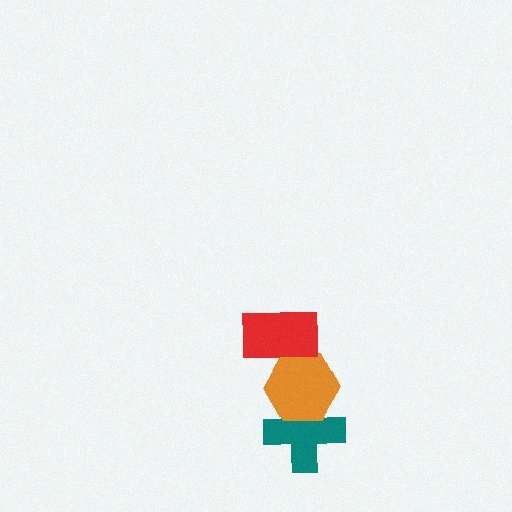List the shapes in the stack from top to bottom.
From top to bottom: the red rectangle, the orange hexagon, the teal cross.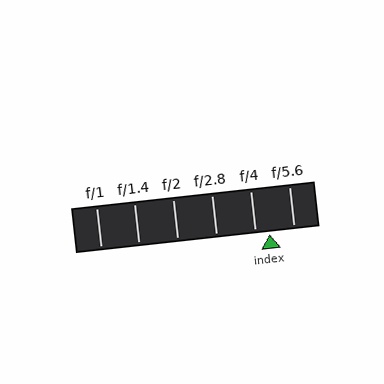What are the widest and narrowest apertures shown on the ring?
The widest aperture shown is f/1 and the narrowest is f/5.6.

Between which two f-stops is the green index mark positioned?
The index mark is between f/4 and f/5.6.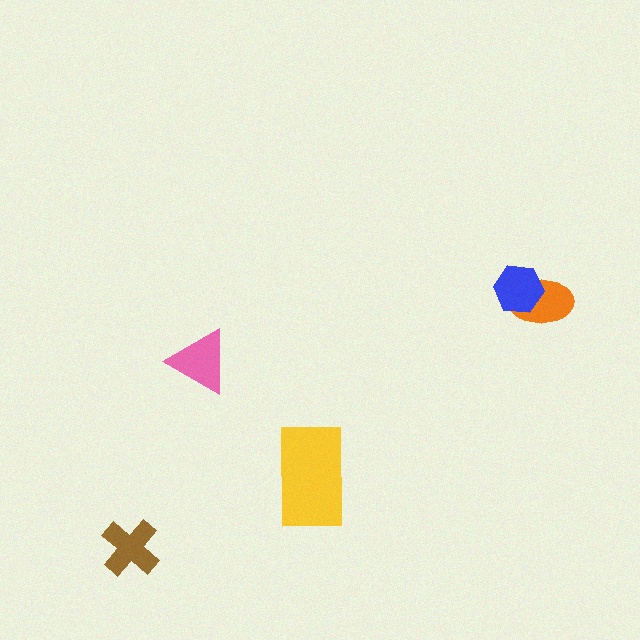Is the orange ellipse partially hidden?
Yes, it is partially covered by another shape.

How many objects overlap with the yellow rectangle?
0 objects overlap with the yellow rectangle.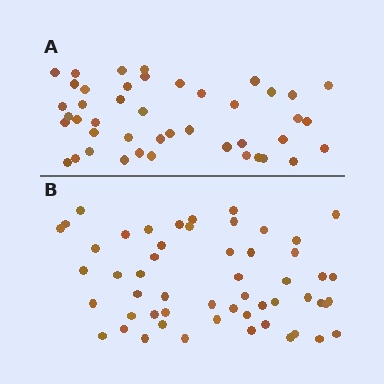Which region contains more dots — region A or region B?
Region B (the bottom region) has more dots.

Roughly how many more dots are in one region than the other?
Region B has roughly 10 or so more dots than region A.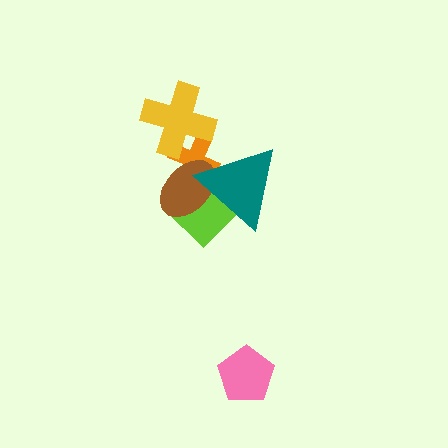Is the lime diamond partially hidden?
Yes, it is partially covered by another shape.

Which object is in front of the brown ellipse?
The teal triangle is in front of the brown ellipse.